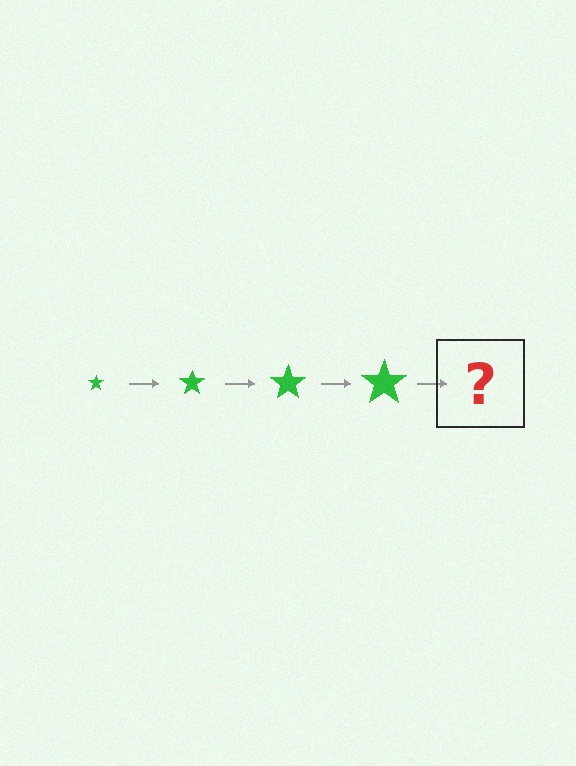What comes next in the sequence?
The next element should be a green star, larger than the previous one.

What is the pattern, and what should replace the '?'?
The pattern is that the star gets progressively larger each step. The '?' should be a green star, larger than the previous one.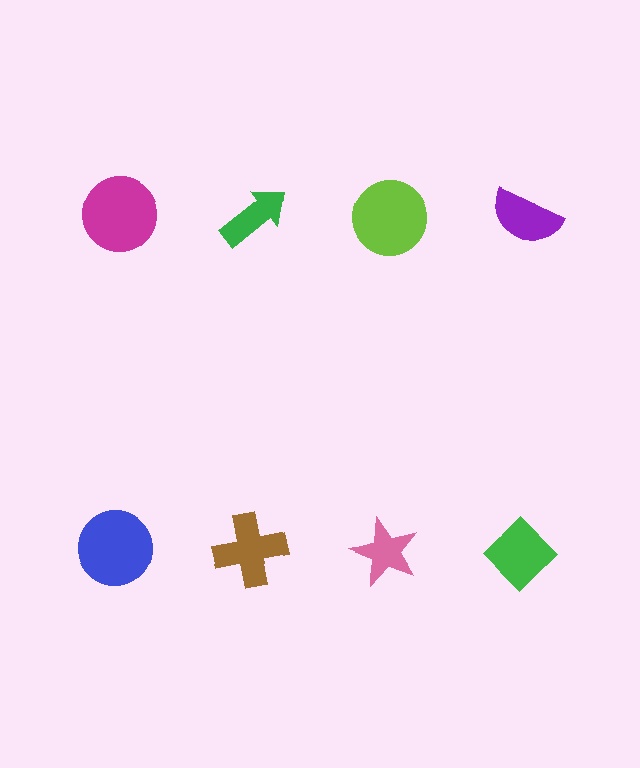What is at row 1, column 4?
A purple semicircle.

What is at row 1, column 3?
A lime circle.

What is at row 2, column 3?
A pink star.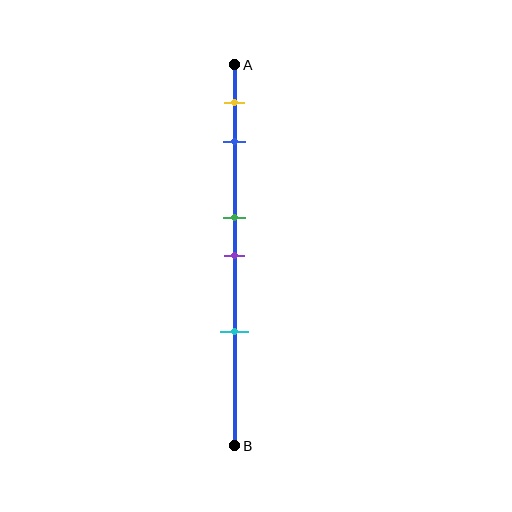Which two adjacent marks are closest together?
The green and purple marks are the closest adjacent pair.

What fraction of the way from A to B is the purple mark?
The purple mark is approximately 50% (0.5) of the way from A to B.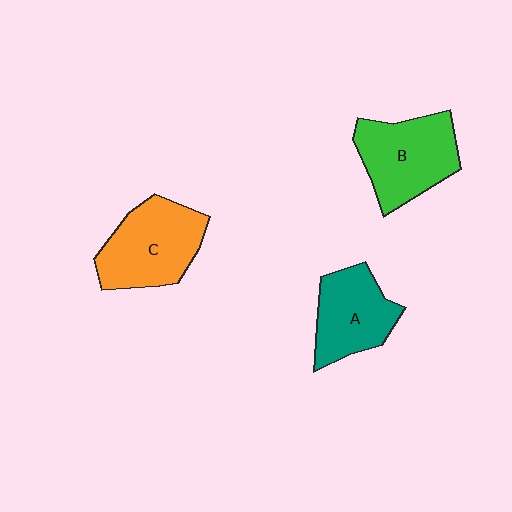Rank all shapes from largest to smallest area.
From largest to smallest: C (orange), B (green), A (teal).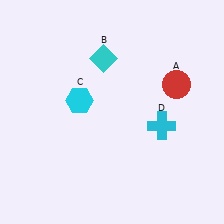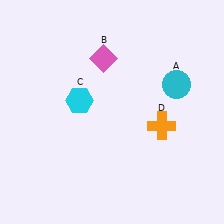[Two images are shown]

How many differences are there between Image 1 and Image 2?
There are 3 differences between the two images.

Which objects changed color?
A changed from red to cyan. B changed from cyan to pink. D changed from cyan to orange.